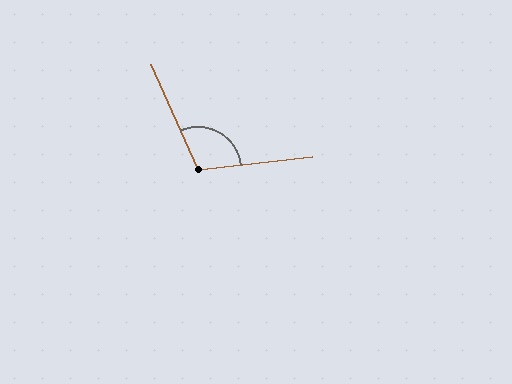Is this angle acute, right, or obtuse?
It is obtuse.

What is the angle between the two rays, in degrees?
Approximately 108 degrees.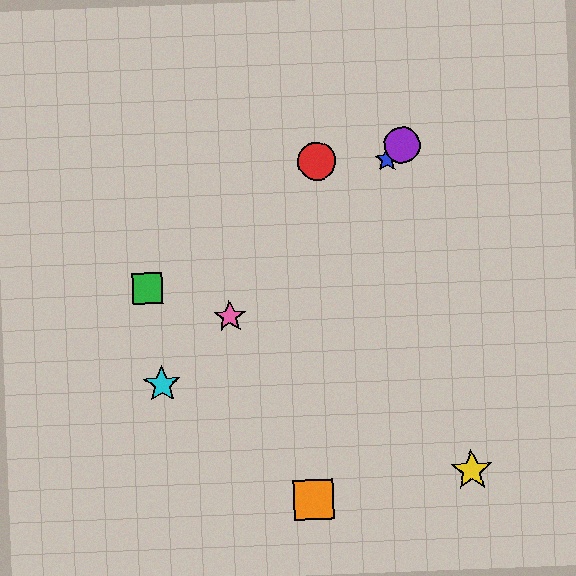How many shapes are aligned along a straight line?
4 shapes (the blue star, the purple circle, the cyan star, the pink star) are aligned along a straight line.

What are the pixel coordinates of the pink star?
The pink star is at (230, 317).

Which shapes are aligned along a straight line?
The blue star, the purple circle, the cyan star, the pink star are aligned along a straight line.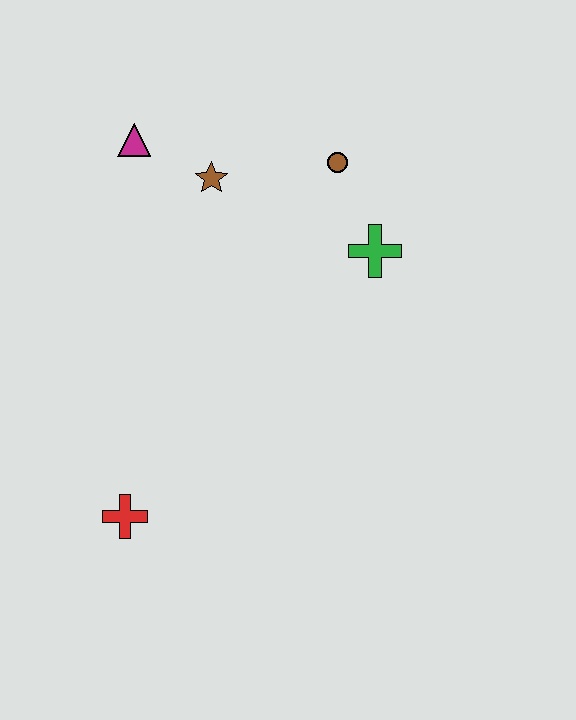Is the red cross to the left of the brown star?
Yes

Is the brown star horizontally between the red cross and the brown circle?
Yes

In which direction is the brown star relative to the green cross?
The brown star is to the left of the green cross.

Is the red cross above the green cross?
No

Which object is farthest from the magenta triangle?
The red cross is farthest from the magenta triangle.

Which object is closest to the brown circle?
The green cross is closest to the brown circle.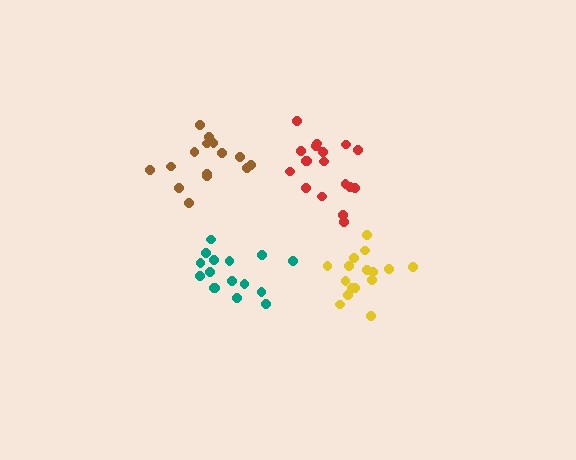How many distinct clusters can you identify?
There are 4 distinct clusters.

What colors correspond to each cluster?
The clusters are colored: brown, yellow, red, teal.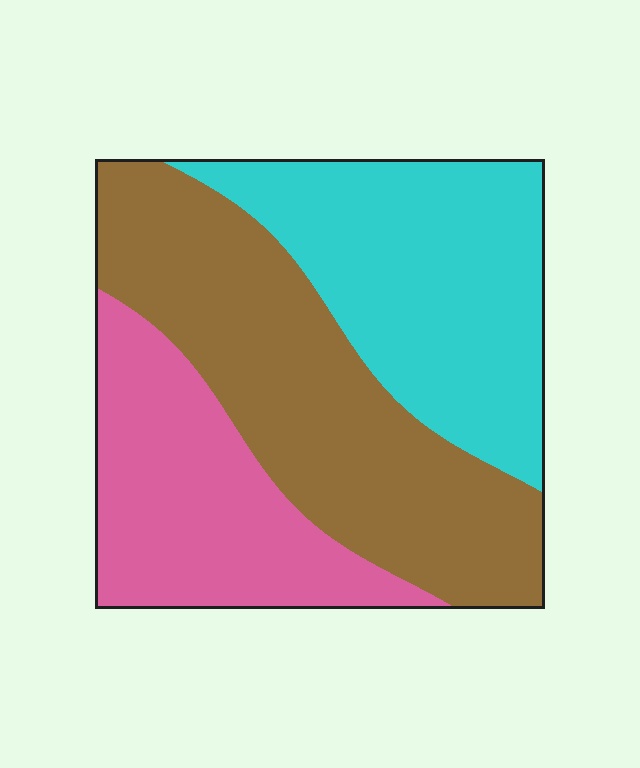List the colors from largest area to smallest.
From largest to smallest: brown, cyan, pink.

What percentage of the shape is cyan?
Cyan covers about 35% of the shape.